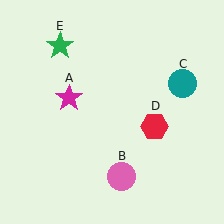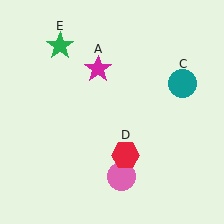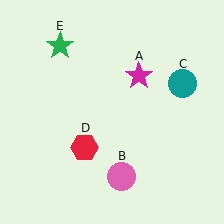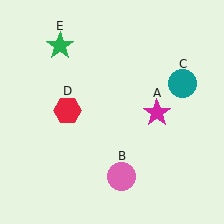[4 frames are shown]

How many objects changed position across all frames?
2 objects changed position: magenta star (object A), red hexagon (object D).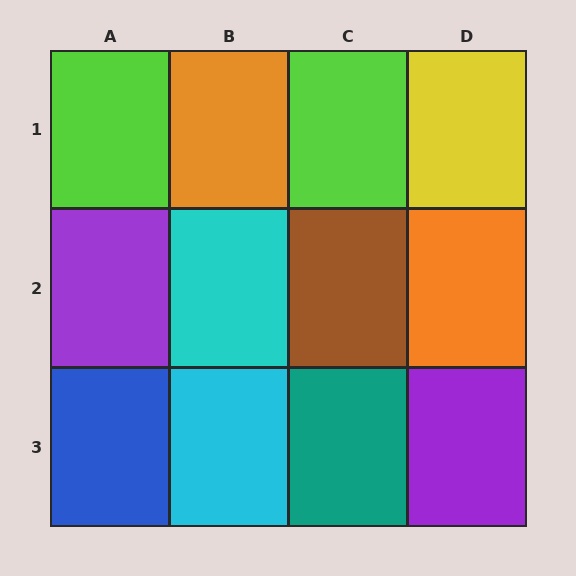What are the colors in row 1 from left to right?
Lime, orange, lime, yellow.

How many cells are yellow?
1 cell is yellow.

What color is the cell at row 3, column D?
Purple.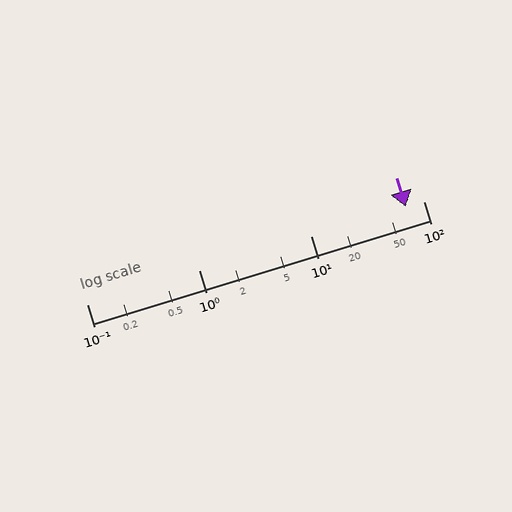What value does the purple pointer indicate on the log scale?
The pointer indicates approximately 70.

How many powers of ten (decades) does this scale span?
The scale spans 3 decades, from 0.1 to 100.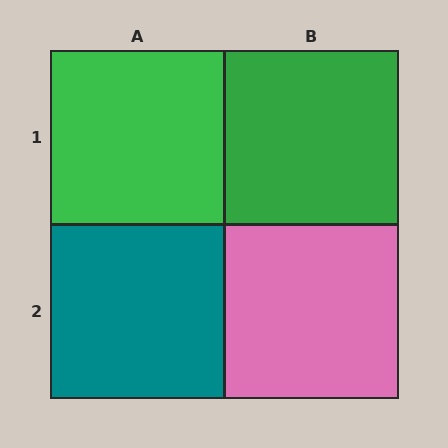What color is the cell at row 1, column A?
Green.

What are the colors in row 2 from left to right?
Teal, pink.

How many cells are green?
2 cells are green.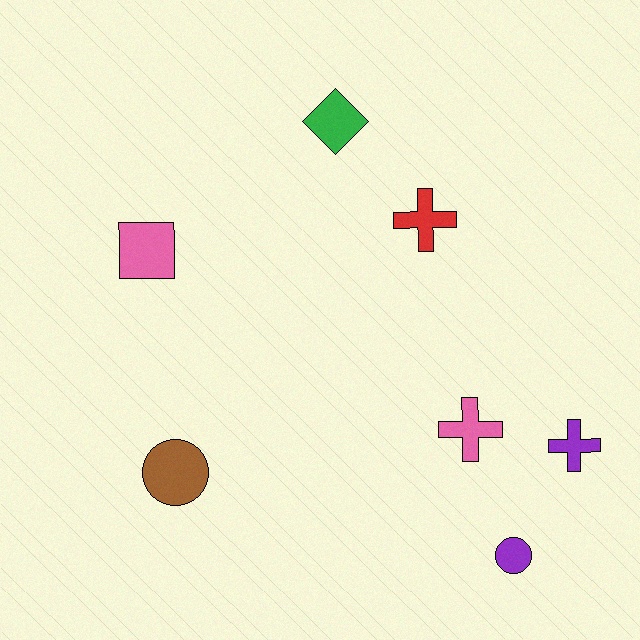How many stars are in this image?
There are no stars.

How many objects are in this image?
There are 7 objects.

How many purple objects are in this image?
There are 2 purple objects.